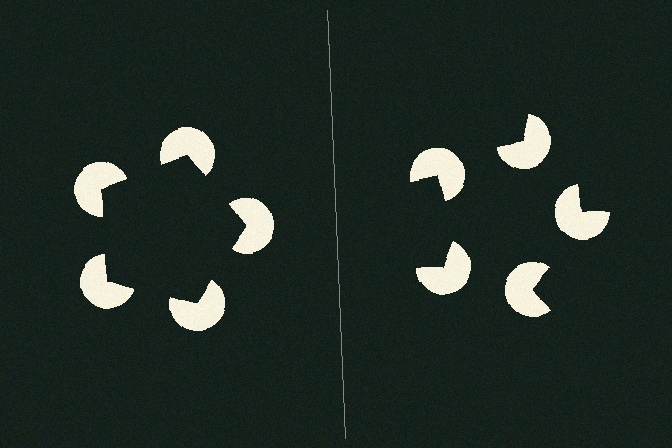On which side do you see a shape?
An illusory pentagon appears on the left side. On the right side the wedge cuts are rotated, so no coherent shape forms.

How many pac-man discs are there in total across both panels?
10 — 5 on each side.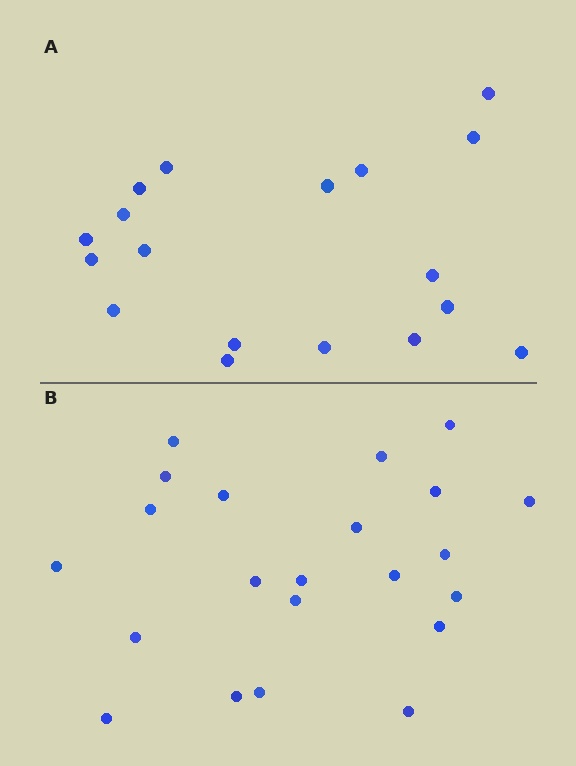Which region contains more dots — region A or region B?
Region B (the bottom region) has more dots.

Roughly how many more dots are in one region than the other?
Region B has about 4 more dots than region A.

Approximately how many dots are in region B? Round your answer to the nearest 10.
About 20 dots. (The exact count is 22, which rounds to 20.)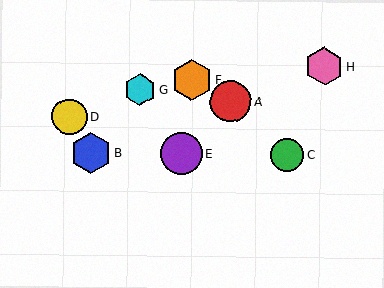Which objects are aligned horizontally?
Objects B, C, E are aligned horizontally.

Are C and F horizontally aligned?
No, C is at y≈155 and F is at y≈80.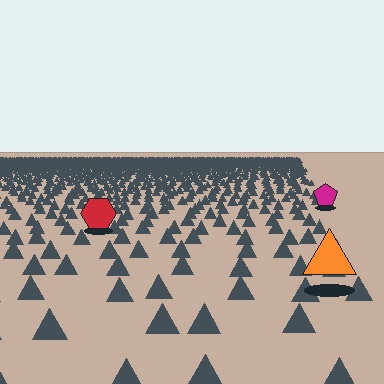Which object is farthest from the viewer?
The magenta pentagon is farthest from the viewer. It appears smaller and the ground texture around it is denser.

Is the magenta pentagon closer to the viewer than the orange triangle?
No. The orange triangle is closer — you can tell from the texture gradient: the ground texture is coarser near it.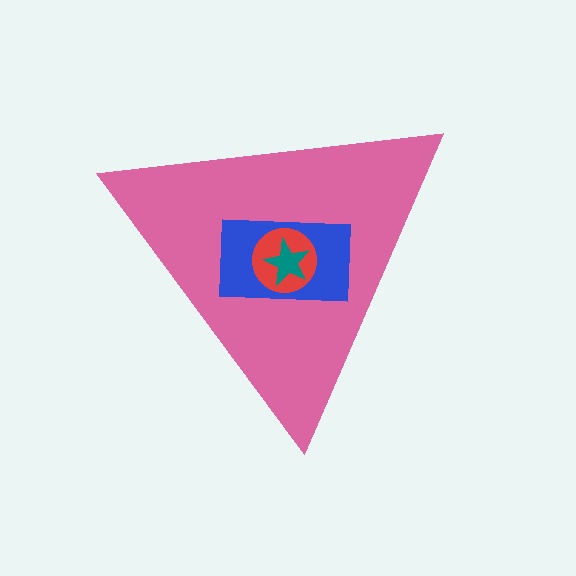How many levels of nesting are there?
4.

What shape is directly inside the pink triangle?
The blue rectangle.